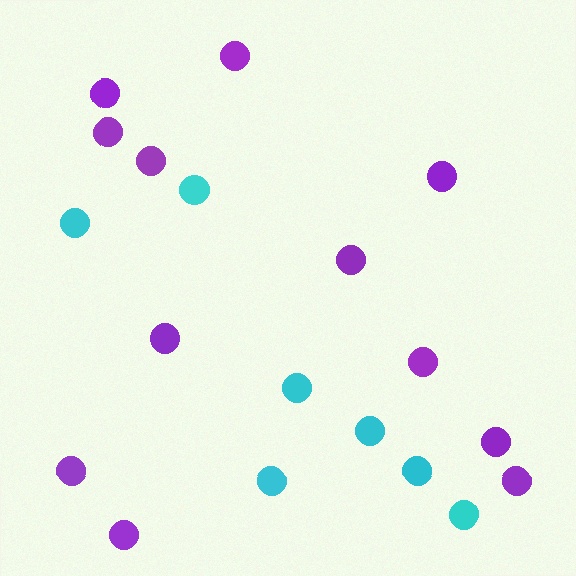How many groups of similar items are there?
There are 2 groups: one group of purple circles (12) and one group of cyan circles (7).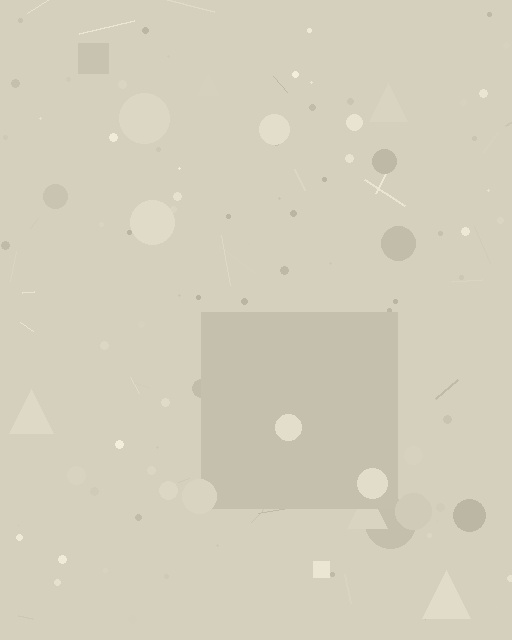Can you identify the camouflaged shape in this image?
The camouflaged shape is a square.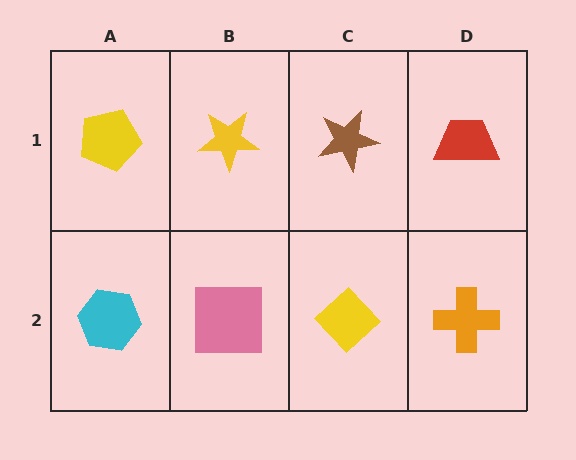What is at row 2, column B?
A pink square.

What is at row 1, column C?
A brown star.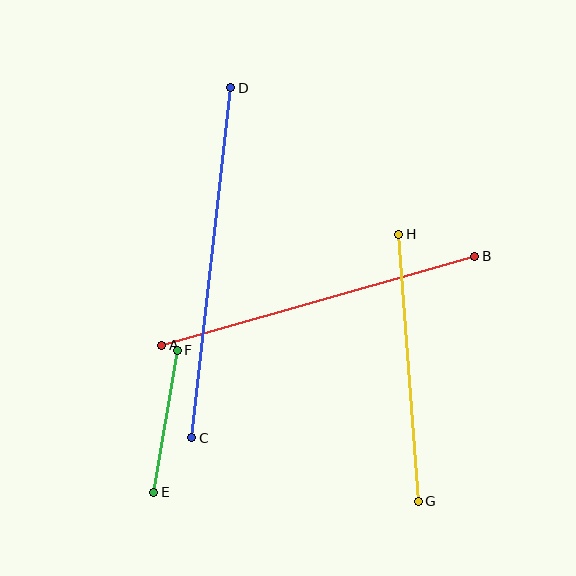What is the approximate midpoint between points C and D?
The midpoint is at approximately (211, 263) pixels.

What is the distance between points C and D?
The distance is approximately 352 pixels.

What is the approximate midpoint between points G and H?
The midpoint is at approximately (408, 368) pixels.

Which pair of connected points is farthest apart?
Points C and D are farthest apart.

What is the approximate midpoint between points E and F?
The midpoint is at approximately (165, 421) pixels.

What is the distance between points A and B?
The distance is approximately 326 pixels.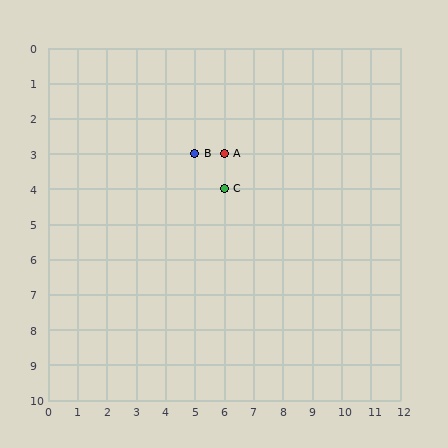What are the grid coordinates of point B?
Point B is at grid coordinates (5, 3).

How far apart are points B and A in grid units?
Points B and A are 1 column apart.